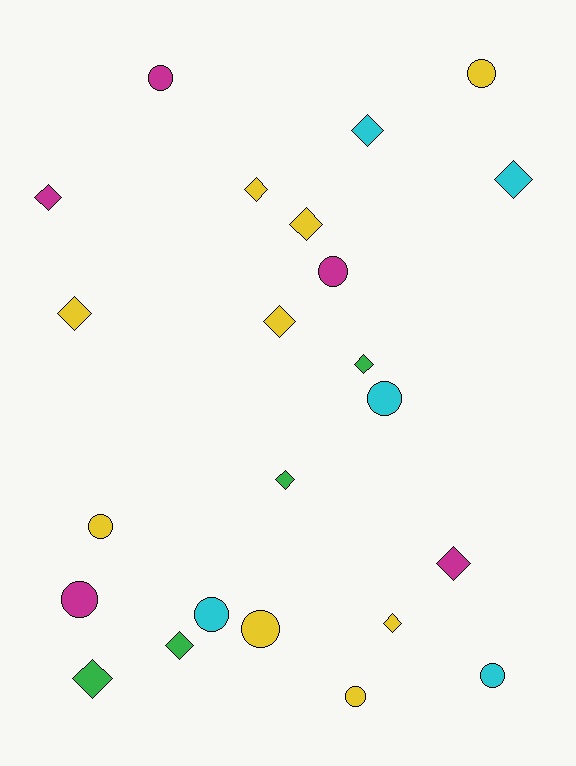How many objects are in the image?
There are 23 objects.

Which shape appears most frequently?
Diamond, with 13 objects.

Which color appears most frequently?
Yellow, with 9 objects.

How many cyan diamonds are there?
There are 2 cyan diamonds.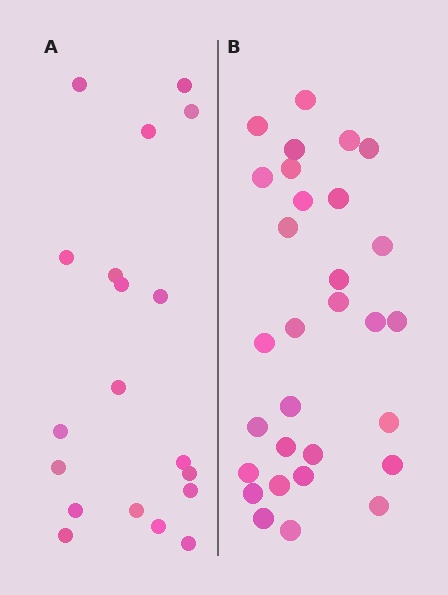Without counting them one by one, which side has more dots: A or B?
Region B (the right region) has more dots.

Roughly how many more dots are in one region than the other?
Region B has roughly 12 or so more dots than region A.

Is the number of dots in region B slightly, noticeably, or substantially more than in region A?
Region B has substantially more. The ratio is roughly 1.6 to 1.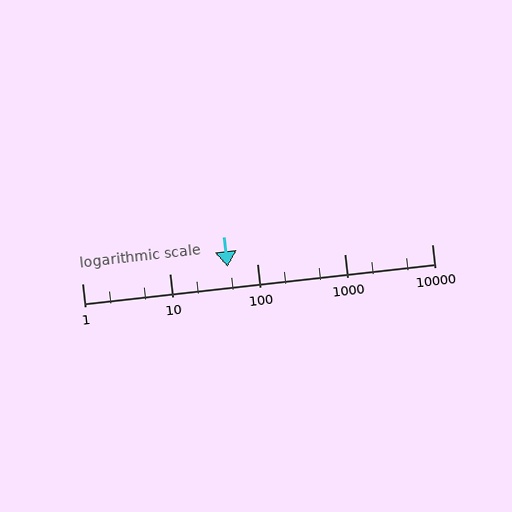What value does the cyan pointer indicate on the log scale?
The pointer indicates approximately 46.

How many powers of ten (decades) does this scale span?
The scale spans 4 decades, from 1 to 10000.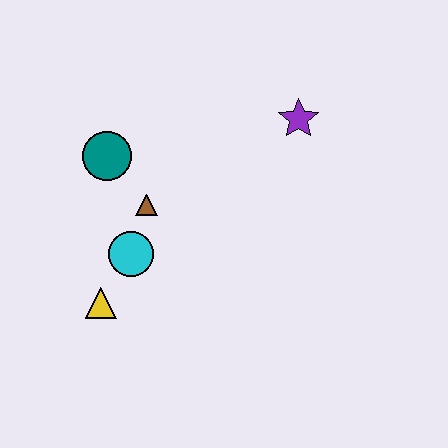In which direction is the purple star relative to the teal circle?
The purple star is to the right of the teal circle.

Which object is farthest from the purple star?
The yellow triangle is farthest from the purple star.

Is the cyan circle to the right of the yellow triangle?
Yes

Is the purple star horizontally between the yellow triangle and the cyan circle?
No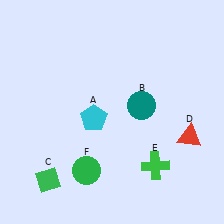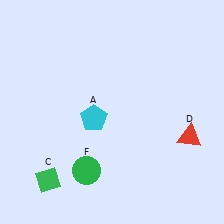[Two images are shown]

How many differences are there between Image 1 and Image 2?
There are 2 differences between the two images.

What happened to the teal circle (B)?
The teal circle (B) was removed in Image 2. It was in the top-right area of Image 1.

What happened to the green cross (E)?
The green cross (E) was removed in Image 2. It was in the bottom-right area of Image 1.